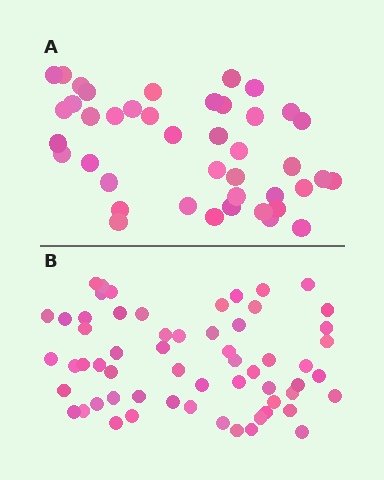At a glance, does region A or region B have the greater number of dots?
Region B (the bottom region) has more dots.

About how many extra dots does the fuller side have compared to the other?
Region B has approximately 20 more dots than region A.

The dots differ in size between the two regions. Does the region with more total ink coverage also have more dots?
No. Region A has more total ink coverage because its dots are larger, but region B actually contains more individual dots. Total area can be misleading — the number of items is what matters here.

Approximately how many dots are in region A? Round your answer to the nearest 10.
About 40 dots. (The exact count is 42, which rounds to 40.)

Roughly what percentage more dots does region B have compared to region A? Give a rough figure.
About 45% more.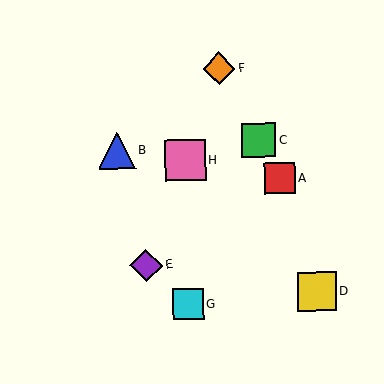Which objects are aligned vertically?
Objects G, H are aligned vertically.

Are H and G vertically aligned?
Yes, both are at x≈185.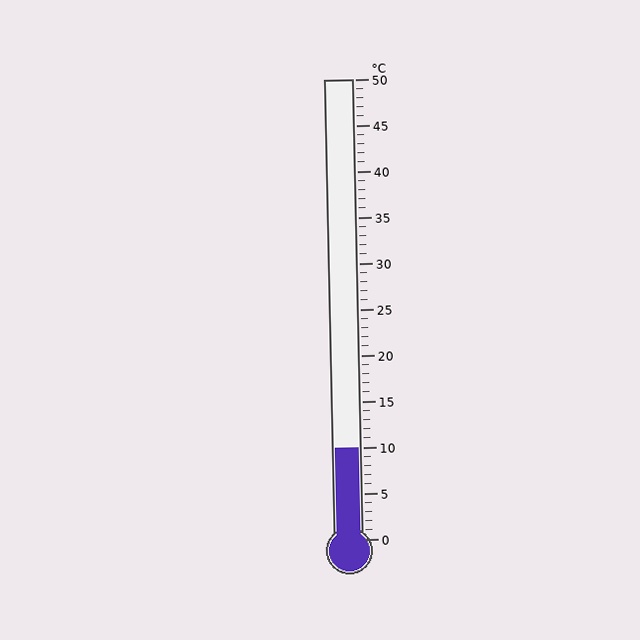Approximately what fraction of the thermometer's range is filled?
The thermometer is filled to approximately 20% of its range.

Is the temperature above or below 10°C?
The temperature is at 10°C.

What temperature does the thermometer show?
The thermometer shows approximately 10°C.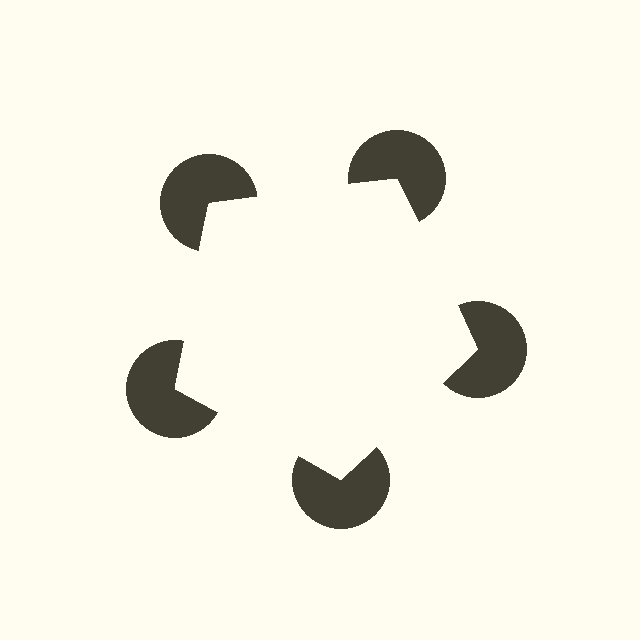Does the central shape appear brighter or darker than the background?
It typically appears slightly brighter than the background, even though no actual brightness change is drawn.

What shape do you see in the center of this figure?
An illusory pentagon — its edges are inferred from the aligned wedge cuts in the pac-man discs, not physically drawn.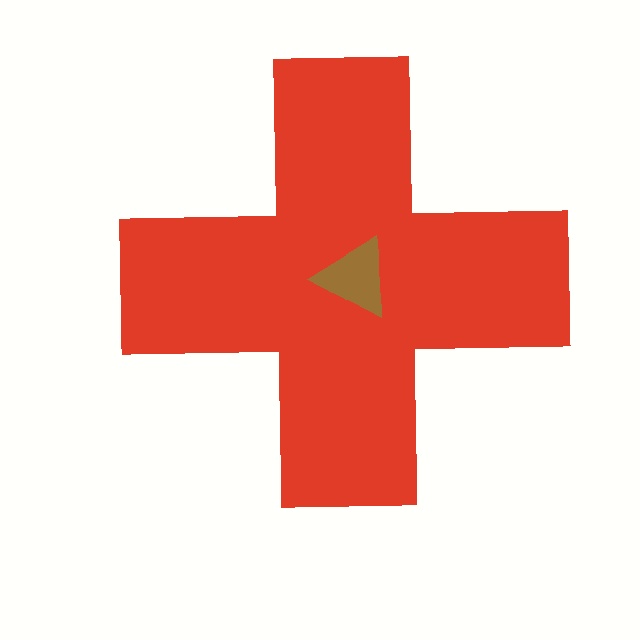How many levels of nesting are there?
2.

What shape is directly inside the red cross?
The brown triangle.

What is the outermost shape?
The red cross.